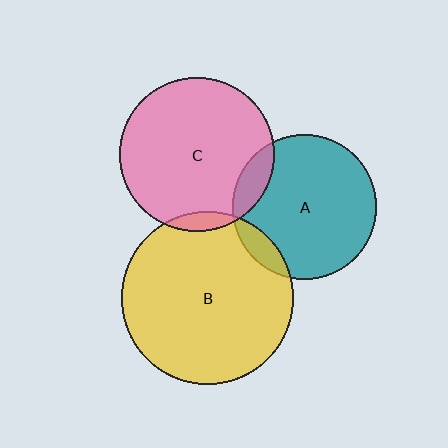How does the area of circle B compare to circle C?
Approximately 1.3 times.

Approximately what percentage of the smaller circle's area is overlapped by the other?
Approximately 5%.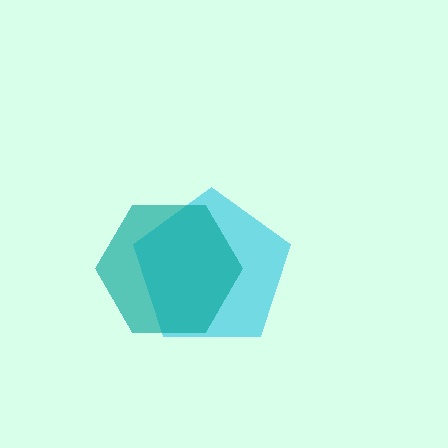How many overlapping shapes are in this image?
There are 2 overlapping shapes in the image.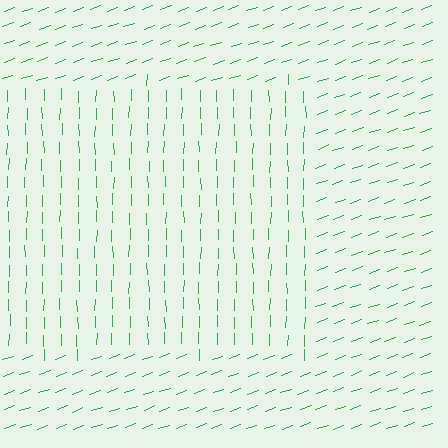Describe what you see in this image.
The image is filled with small green line segments. A rectangle region in the image has lines oriented differently from the surrounding lines, creating a visible texture boundary.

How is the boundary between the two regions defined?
The boundary is defined purely by a change in line orientation (approximately 70 degrees difference). All lines are the same color and thickness.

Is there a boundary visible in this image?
Yes, there is a texture boundary formed by a change in line orientation.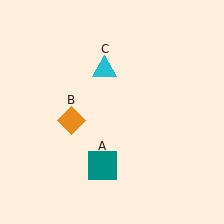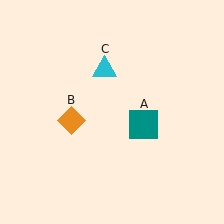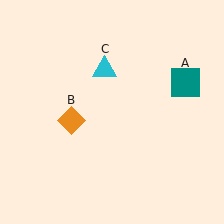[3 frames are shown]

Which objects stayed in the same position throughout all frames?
Orange diamond (object B) and cyan triangle (object C) remained stationary.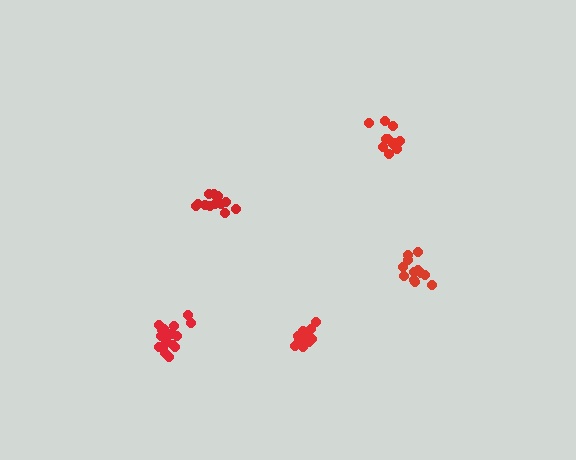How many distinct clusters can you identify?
There are 5 distinct clusters.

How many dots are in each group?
Group 1: 11 dots, Group 2: 12 dots, Group 3: 16 dots, Group 4: 12 dots, Group 5: 16 dots (67 total).